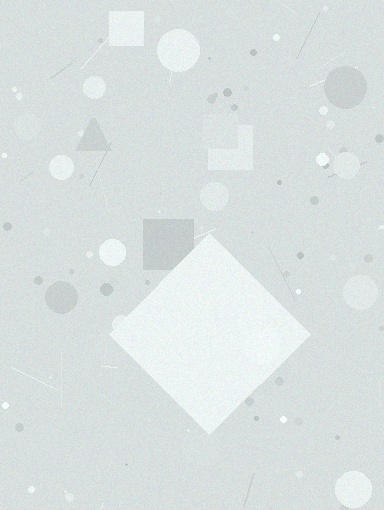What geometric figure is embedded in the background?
A diamond is embedded in the background.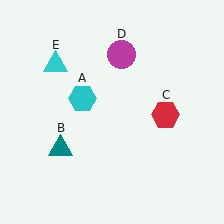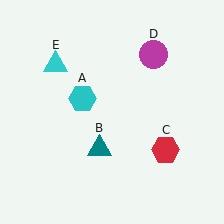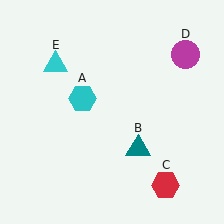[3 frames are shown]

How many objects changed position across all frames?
3 objects changed position: teal triangle (object B), red hexagon (object C), magenta circle (object D).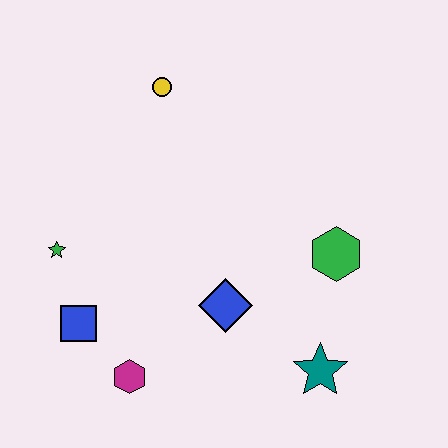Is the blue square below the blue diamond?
Yes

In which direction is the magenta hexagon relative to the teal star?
The magenta hexagon is to the left of the teal star.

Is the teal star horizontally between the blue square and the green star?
No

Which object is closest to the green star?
The blue square is closest to the green star.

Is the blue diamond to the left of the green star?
No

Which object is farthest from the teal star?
The yellow circle is farthest from the teal star.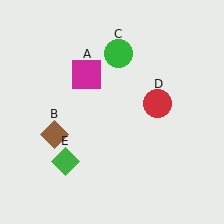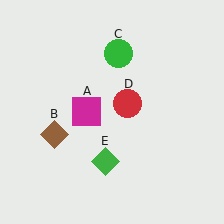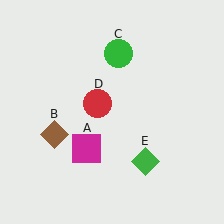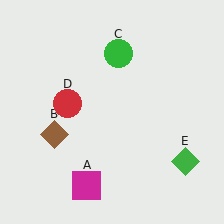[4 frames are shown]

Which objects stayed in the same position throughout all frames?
Brown diamond (object B) and green circle (object C) remained stationary.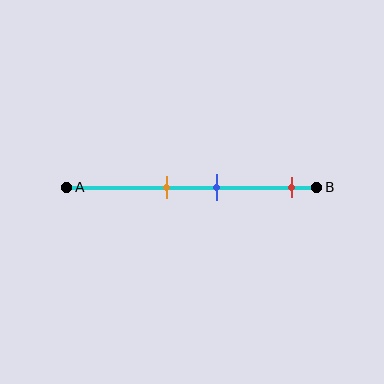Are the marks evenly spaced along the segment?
No, the marks are not evenly spaced.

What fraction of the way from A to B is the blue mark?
The blue mark is approximately 60% (0.6) of the way from A to B.